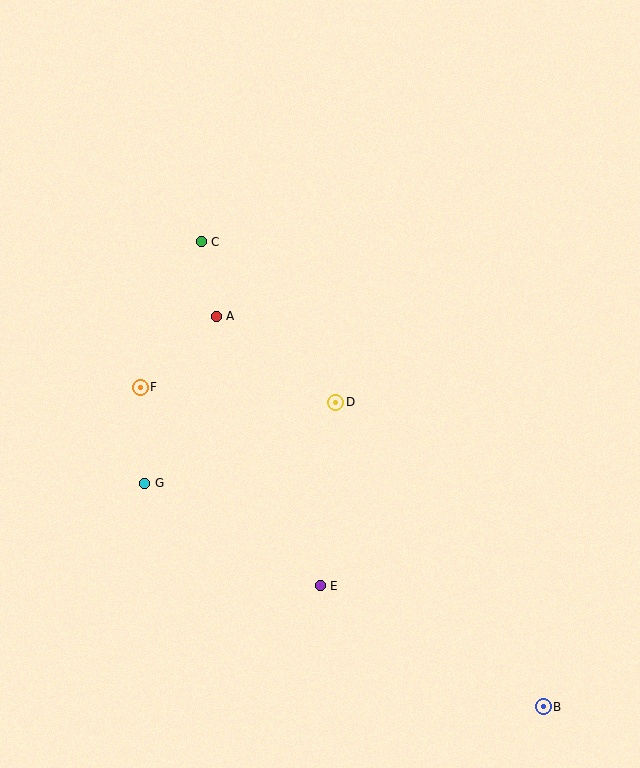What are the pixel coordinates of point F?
Point F is at (140, 387).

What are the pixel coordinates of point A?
Point A is at (216, 316).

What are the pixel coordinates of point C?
Point C is at (201, 242).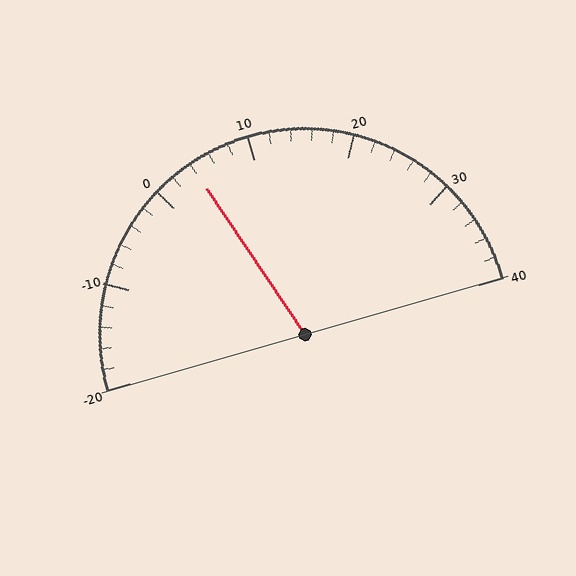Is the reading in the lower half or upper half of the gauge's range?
The reading is in the lower half of the range (-20 to 40).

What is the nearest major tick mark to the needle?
The nearest major tick mark is 0.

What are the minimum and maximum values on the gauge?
The gauge ranges from -20 to 40.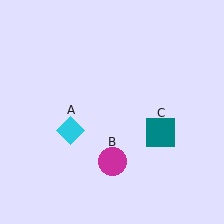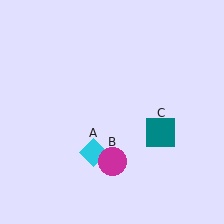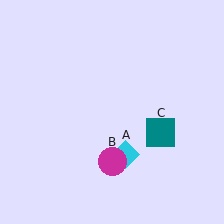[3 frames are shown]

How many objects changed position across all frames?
1 object changed position: cyan diamond (object A).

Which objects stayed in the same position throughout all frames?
Magenta circle (object B) and teal square (object C) remained stationary.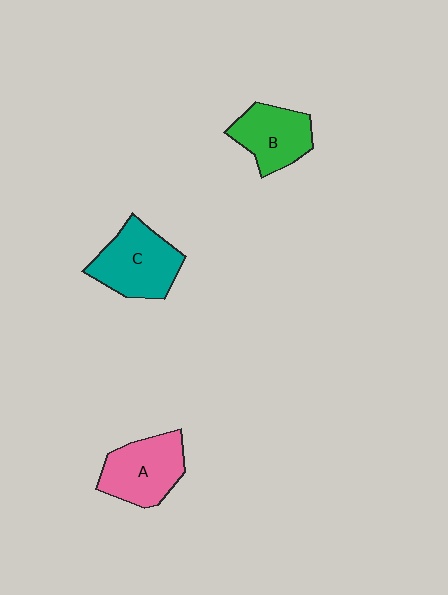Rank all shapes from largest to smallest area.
From largest to smallest: C (teal), A (pink), B (green).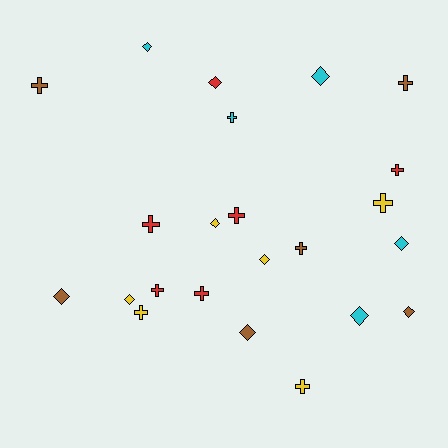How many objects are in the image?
There are 23 objects.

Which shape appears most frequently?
Cross, with 12 objects.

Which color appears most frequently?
Red, with 6 objects.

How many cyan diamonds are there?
There are 4 cyan diamonds.